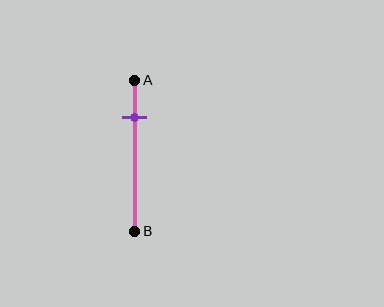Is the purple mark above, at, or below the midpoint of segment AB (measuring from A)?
The purple mark is above the midpoint of segment AB.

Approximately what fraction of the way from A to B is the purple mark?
The purple mark is approximately 25% of the way from A to B.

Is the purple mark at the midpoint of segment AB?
No, the mark is at about 25% from A, not at the 50% midpoint.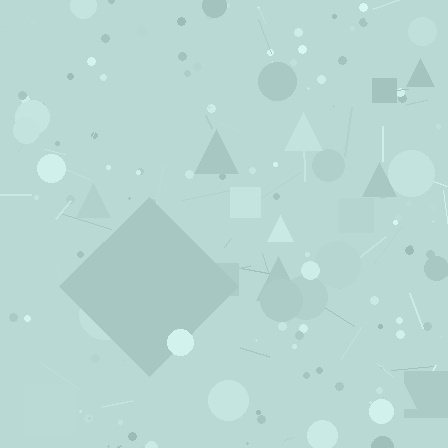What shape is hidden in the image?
A diamond is hidden in the image.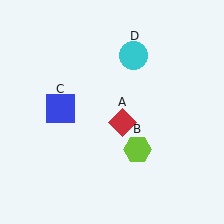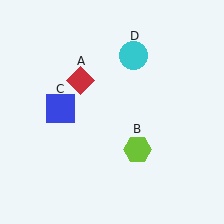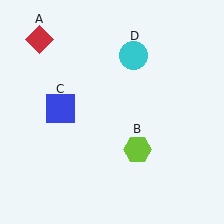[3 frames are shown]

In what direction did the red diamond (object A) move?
The red diamond (object A) moved up and to the left.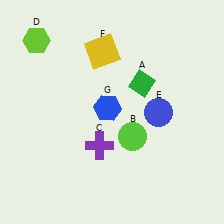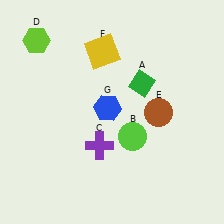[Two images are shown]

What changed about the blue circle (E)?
In Image 1, E is blue. In Image 2, it changed to brown.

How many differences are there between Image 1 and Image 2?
There is 1 difference between the two images.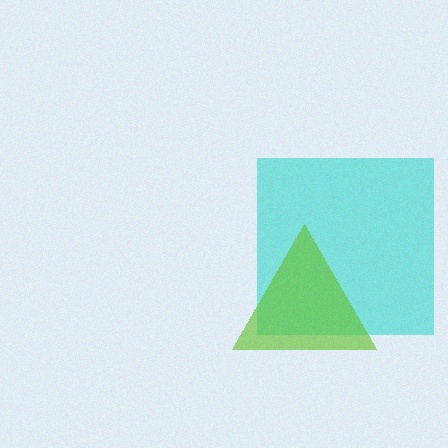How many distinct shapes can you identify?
There are 2 distinct shapes: a cyan square, a lime triangle.